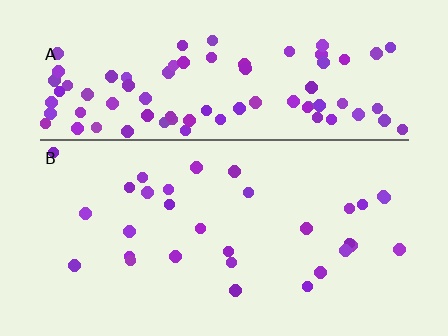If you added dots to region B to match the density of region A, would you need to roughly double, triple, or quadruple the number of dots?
Approximately triple.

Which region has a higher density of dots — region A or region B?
A (the top).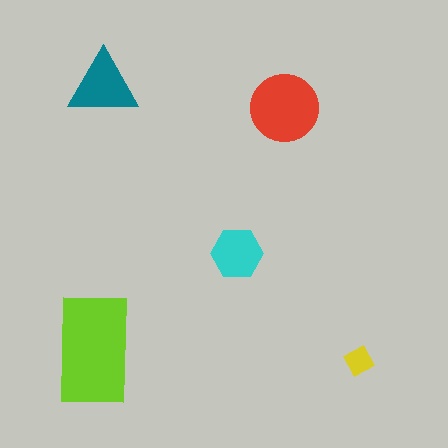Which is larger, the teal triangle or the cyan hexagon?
The teal triangle.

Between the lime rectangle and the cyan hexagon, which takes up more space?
The lime rectangle.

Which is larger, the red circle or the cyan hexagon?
The red circle.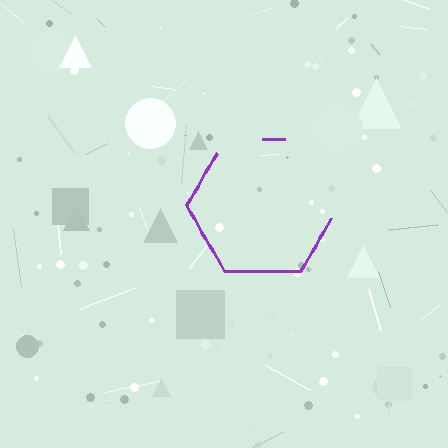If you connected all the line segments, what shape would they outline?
They would outline a hexagon.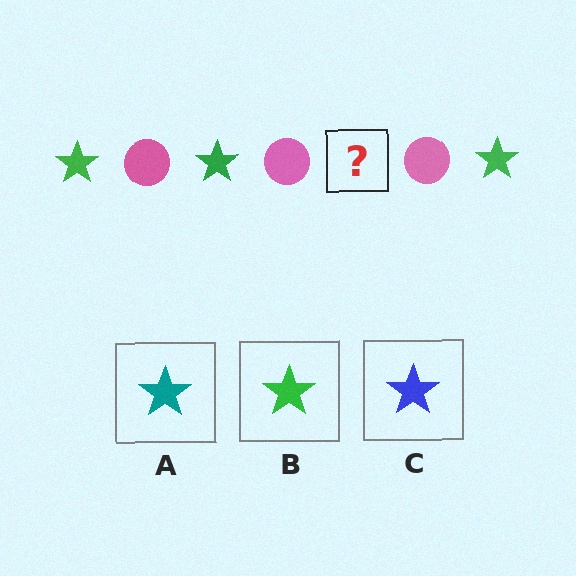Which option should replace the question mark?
Option B.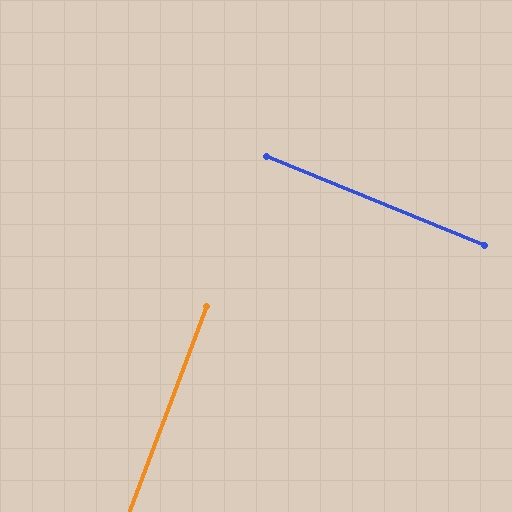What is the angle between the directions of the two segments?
Approximately 88 degrees.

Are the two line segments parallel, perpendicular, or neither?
Perpendicular — they meet at approximately 88°.